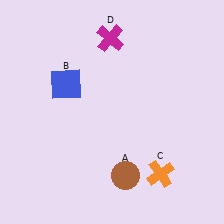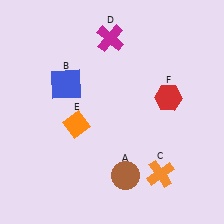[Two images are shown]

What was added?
An orange diamond (E), a red hexagon (F) were added in Image 2.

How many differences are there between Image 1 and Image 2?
There are 2 differences between the two images.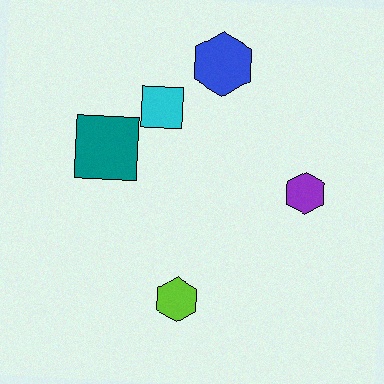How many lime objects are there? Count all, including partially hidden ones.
There is 1 lime object.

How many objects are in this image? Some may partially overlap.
There are 5 objects.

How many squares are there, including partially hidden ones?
There are 2 squares.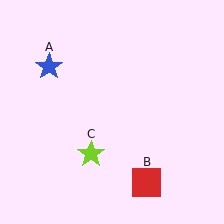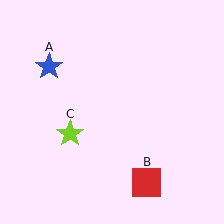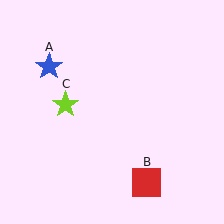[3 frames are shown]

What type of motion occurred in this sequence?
The lime star (object C) rotated clockwise around the center of the scene.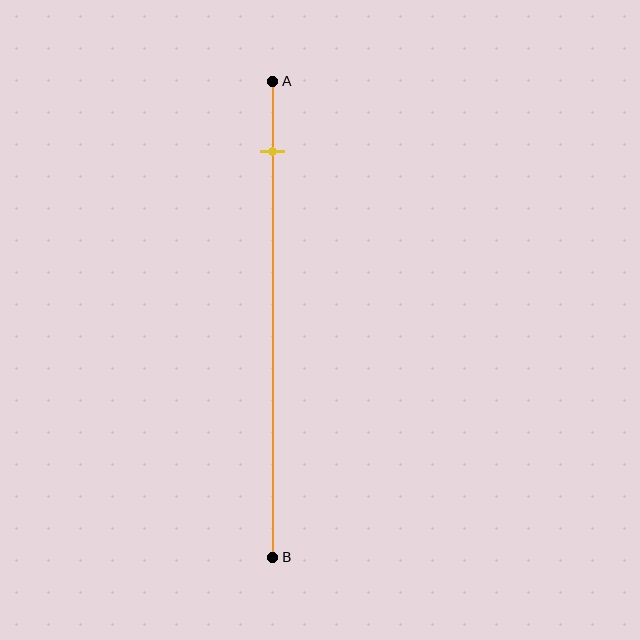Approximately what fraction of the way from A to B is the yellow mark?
The yellow mark is approximately 15% of the way from A to B.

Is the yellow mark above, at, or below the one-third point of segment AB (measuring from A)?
The yellow mark is above the one-third point of segment AB.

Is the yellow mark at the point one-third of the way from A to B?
No, the mark is at about 15% from A, not at the 33% one-third point.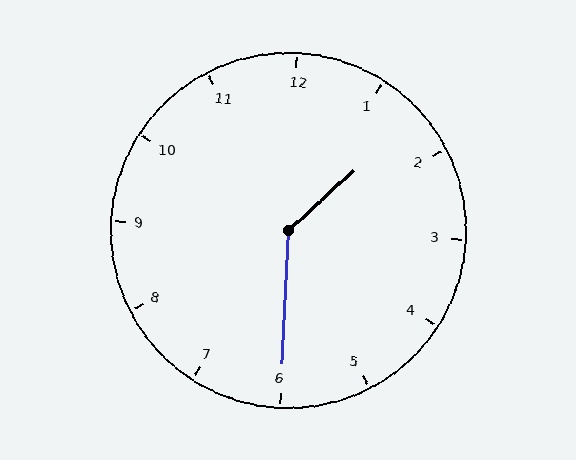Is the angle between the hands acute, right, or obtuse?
It is obtuse.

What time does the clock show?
1:30.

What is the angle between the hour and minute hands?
Approximately 135 degrees.